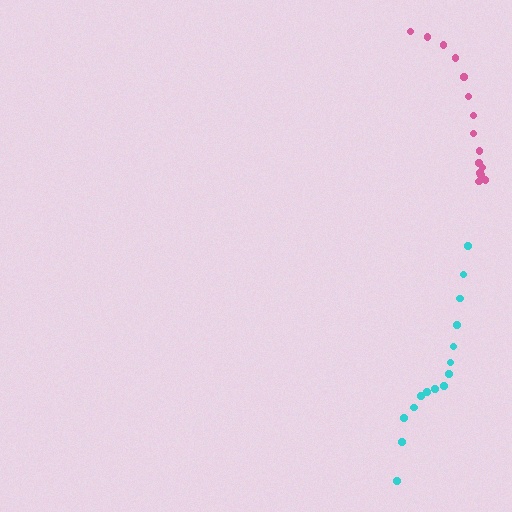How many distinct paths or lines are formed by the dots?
There are 2 distinct paths.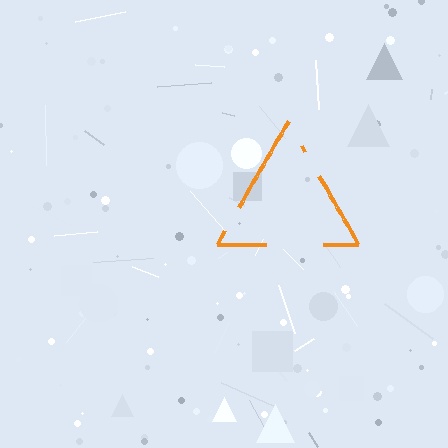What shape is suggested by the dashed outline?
The dashed outline suggests a triangle.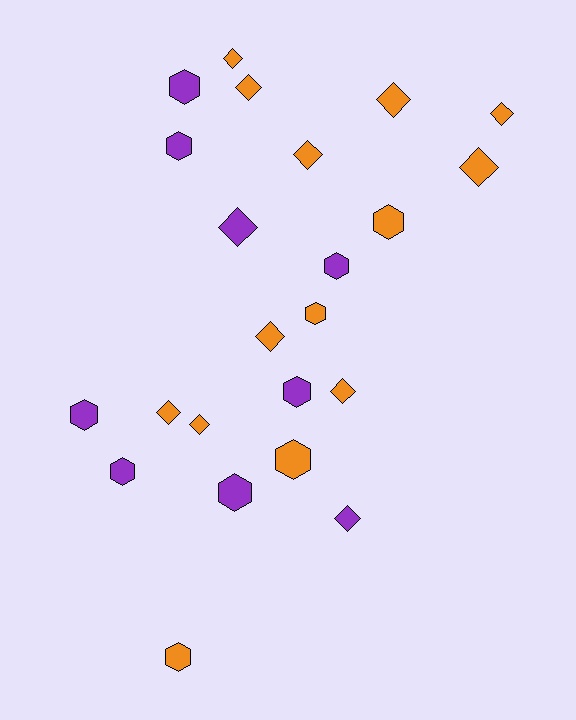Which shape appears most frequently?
Diamond, with 12 objects.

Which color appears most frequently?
Orange, with 14 objects.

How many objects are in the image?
There are 23 objects.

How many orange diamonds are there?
There are 10 orange diamonds.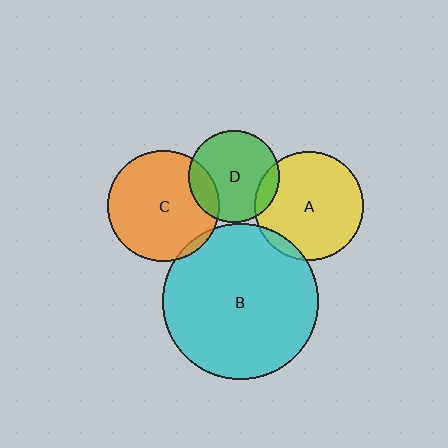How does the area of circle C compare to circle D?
Approximately 1.5 times.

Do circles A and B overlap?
Yes.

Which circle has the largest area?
Circle B (cyan).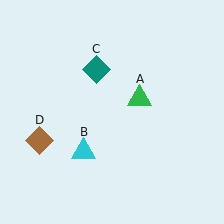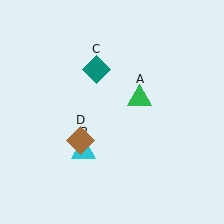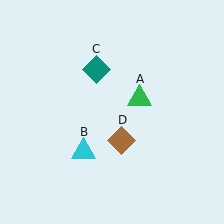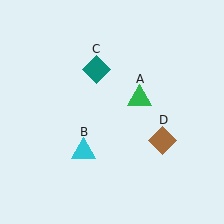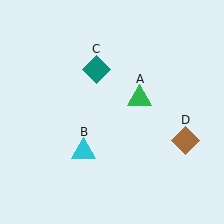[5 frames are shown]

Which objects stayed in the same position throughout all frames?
Green triangle (object A) and cyan triangle (object B) and teal diamond (object C) remained stationary.